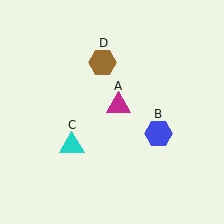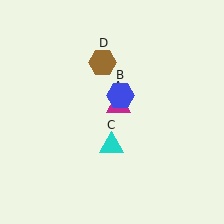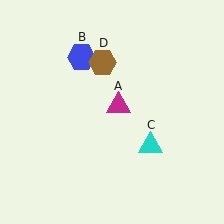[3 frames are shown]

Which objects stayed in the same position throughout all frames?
Magenta triangle (object A) and brown hexagon (object D) remained stationary.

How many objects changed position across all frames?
2 objects changed position: blue hexagon (object B), cyan triangle (object C).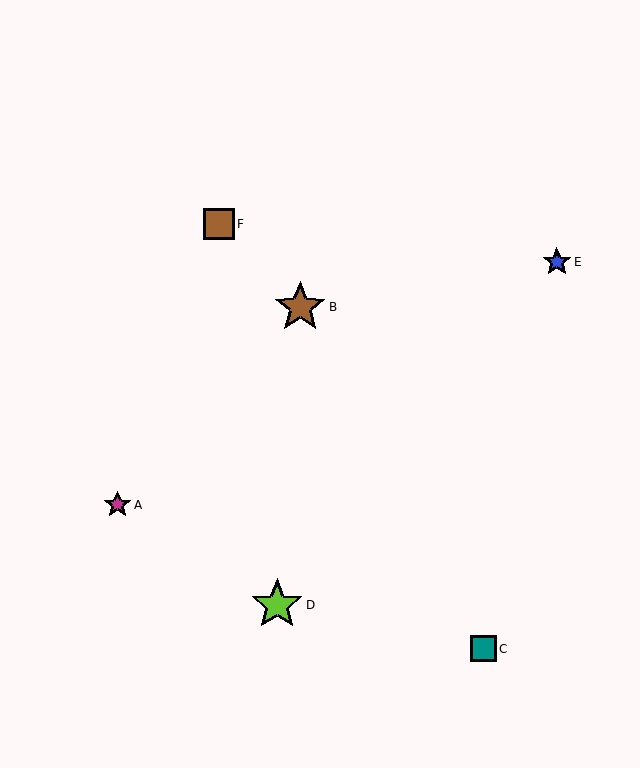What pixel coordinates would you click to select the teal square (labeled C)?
Click at (483, 649) to select the teal square C.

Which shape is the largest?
The lime star (labeled D) is the largest.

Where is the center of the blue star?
The center of the blue star is at (557, 262).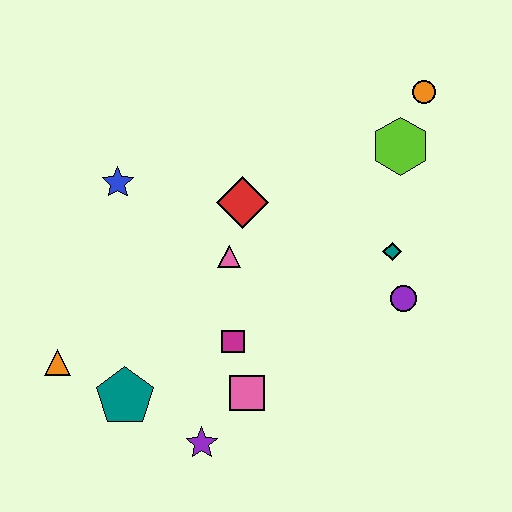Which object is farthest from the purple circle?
The orange triangle is farthest from the purple circle.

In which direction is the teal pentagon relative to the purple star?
The teal pentagon is to the left of the purple star.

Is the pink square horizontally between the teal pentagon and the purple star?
No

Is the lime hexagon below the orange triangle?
No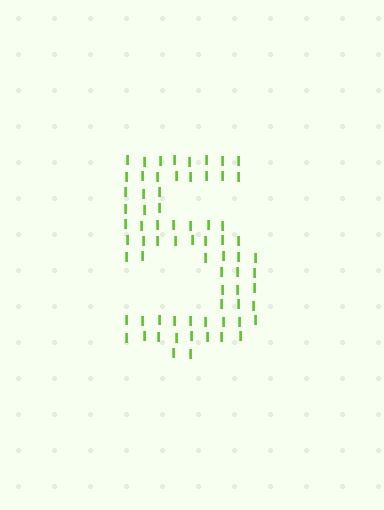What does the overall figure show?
The overall figure shows the digit 5.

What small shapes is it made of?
It is made of small letter I's.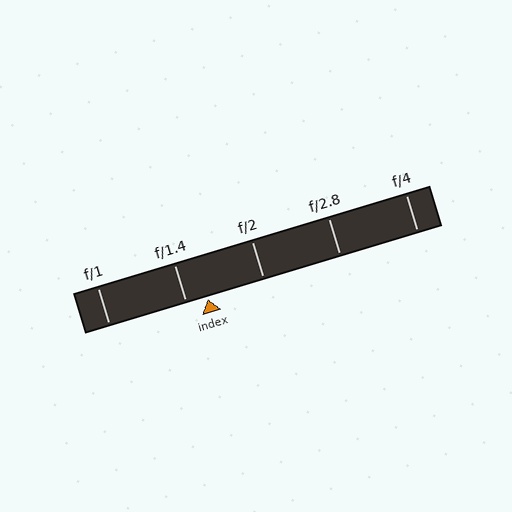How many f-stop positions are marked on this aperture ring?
There are 5 f-stop positions marked.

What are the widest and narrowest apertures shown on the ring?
The widest aperture shown is f/1 and the narrowest is f/4.